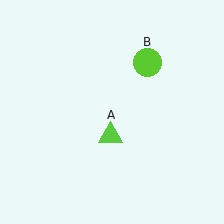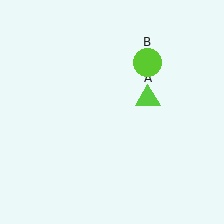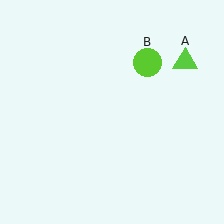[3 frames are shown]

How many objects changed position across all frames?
1 object changed position: lime triangle (object A).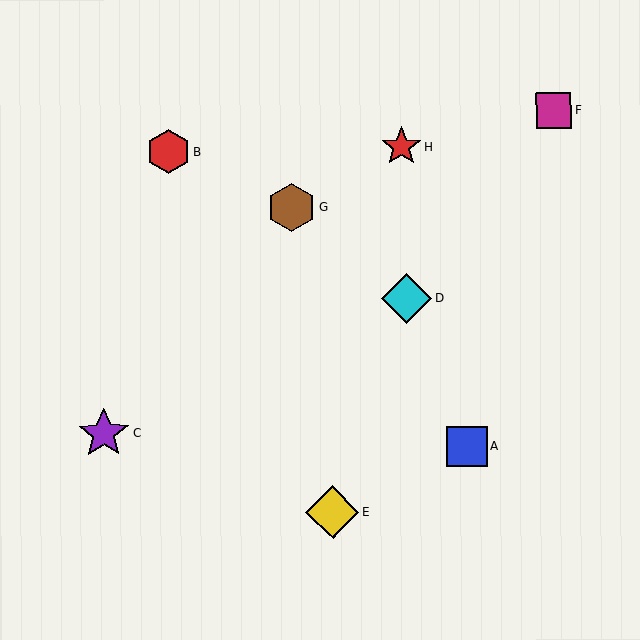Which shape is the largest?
The yellow diamond (labeled E) is the largest.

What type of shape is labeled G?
Shape G is a brown hexagon.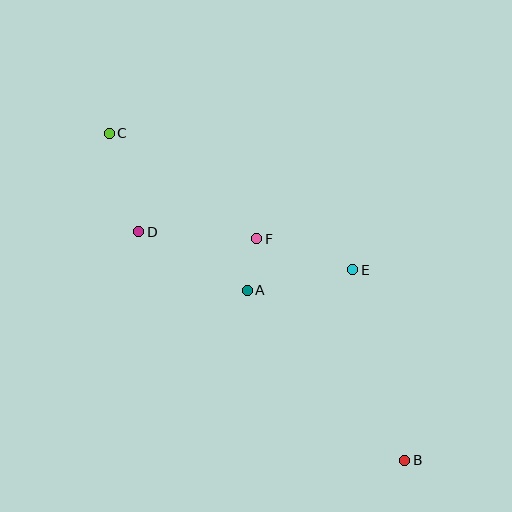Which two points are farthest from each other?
Points B and C are farthest from each other.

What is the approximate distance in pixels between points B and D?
The distance between B and D is approximately 351 pixels.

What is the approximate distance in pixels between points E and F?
The distance between E and F is approximately 101 pixels.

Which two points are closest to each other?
Points A and F are closest to each other.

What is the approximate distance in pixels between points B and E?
The distance between B and E is approximately 198 pixels.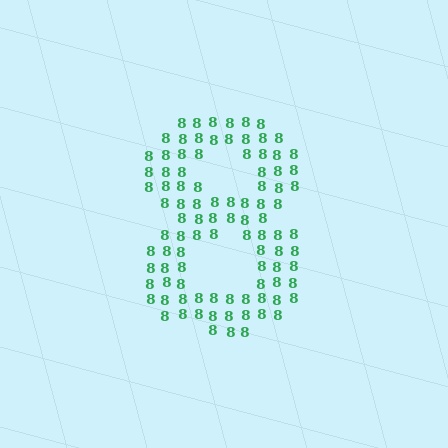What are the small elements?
The small elements are digit 8's.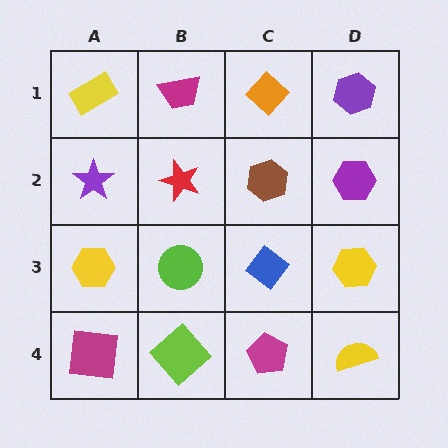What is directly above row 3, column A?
A purple star.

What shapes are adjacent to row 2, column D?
A purple hexagon (row 1, column D), a yellow hexagon (row 3, column D), a brown hexagon (row 2, column C).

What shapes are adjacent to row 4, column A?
A yellow hexagon (row 3, column A), a lime diamond (row 4, column B).